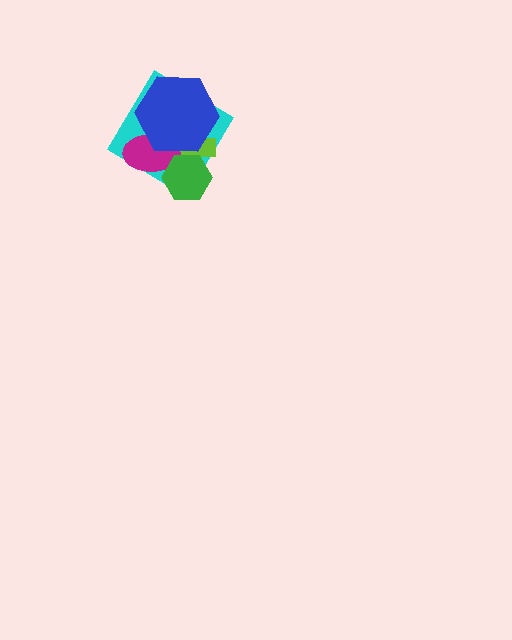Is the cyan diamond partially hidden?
Yes, it is partially covered by another shape.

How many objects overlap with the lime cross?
4 objects overlap with the lime cross.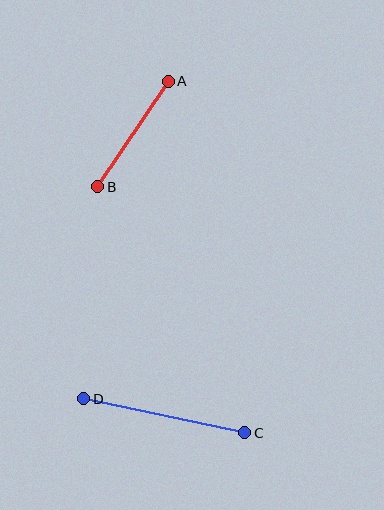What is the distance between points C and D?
The distance is approximately 165 pixels.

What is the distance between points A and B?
The distance is approximately 127 pixels.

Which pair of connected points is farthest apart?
Points C and D are farthest apart.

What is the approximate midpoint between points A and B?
The midpoint is at approximately (133, 134) pixels.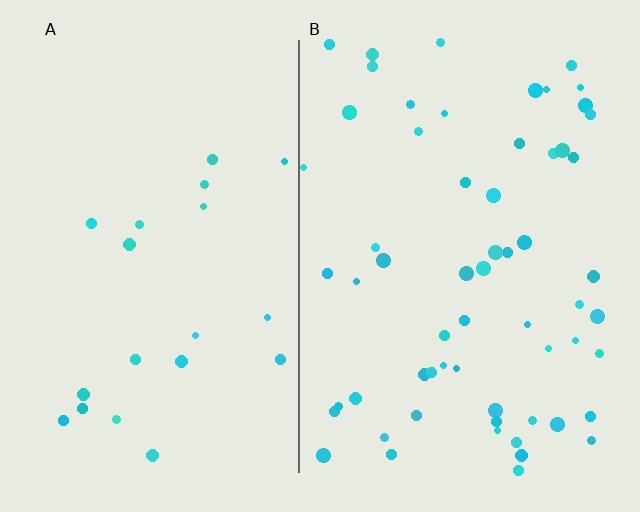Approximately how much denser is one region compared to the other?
Approximately 3.0× — region B over region A.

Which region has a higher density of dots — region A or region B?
B (the right).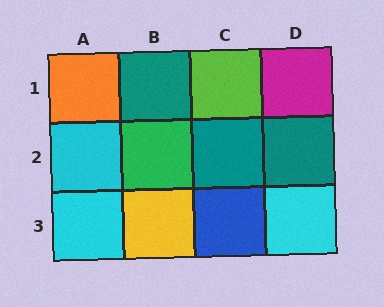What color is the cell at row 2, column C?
Teal.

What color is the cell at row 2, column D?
Teal.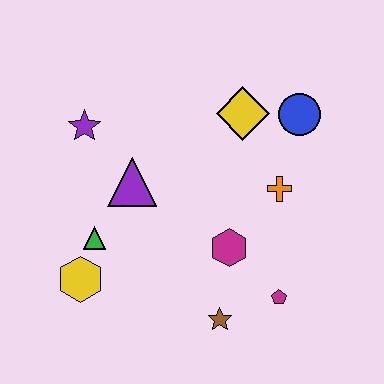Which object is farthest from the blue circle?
The yellow hexagon is farthest from the blue circle.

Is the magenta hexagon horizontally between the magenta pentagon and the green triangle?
Yes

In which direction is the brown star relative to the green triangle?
The brown star is to the right of the green triangle.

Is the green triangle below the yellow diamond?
Yes